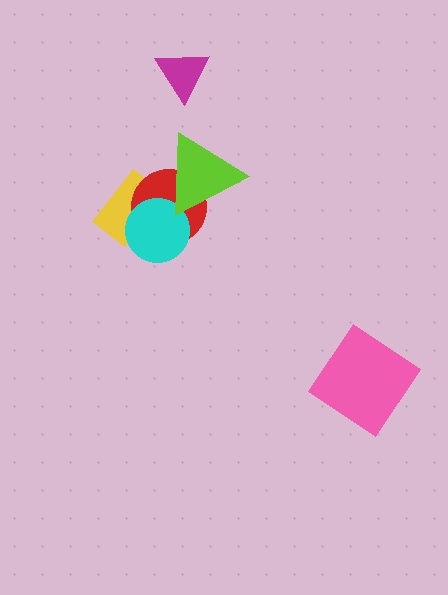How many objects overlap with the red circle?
3 objects overlap with the red circle.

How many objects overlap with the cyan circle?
3 objects overlap with the cyan circle.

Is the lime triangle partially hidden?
No, no other shape covers it.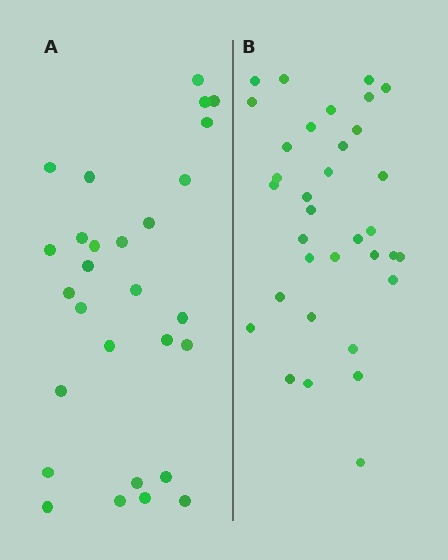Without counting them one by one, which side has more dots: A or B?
Region B (the right region) has more dots.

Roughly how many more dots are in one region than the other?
Region B has about 6 more dots than region A.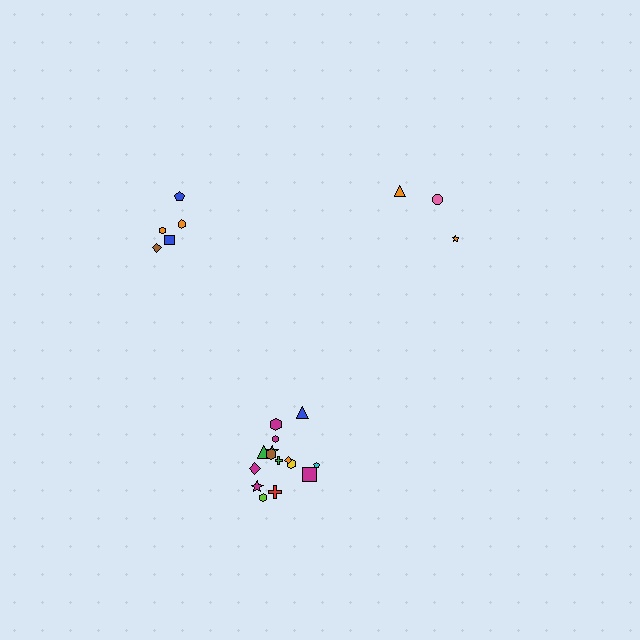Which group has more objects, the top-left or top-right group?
The top-left group.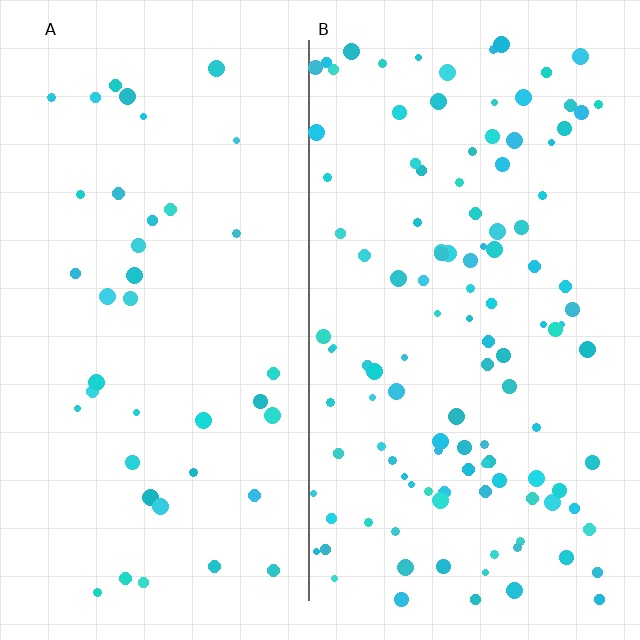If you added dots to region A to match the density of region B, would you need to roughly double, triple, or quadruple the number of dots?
Approximately triple.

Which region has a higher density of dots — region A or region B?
B (the right).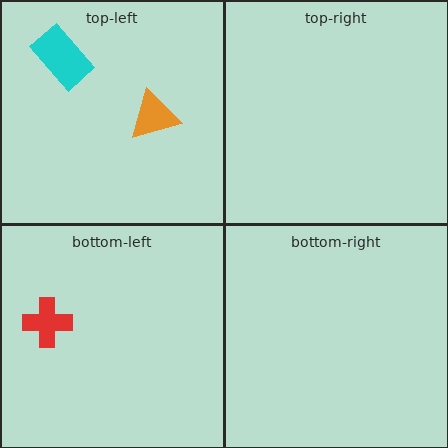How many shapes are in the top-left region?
2.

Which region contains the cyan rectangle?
The top-left region.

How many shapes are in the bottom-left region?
1.